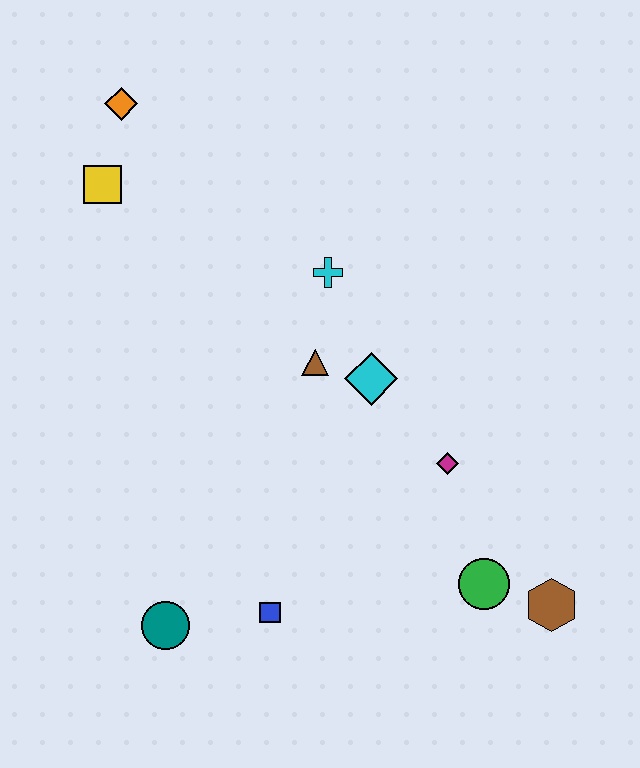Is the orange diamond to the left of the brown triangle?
Yes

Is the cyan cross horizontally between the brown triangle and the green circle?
Yes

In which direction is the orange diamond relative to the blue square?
The orange diamond is above the blue square.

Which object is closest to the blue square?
The teal circle is closest to the blue square.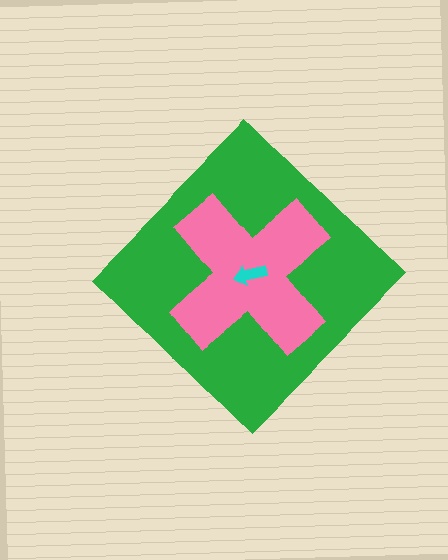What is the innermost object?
The cyan arrow.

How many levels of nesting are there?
3.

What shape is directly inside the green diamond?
The pink cross.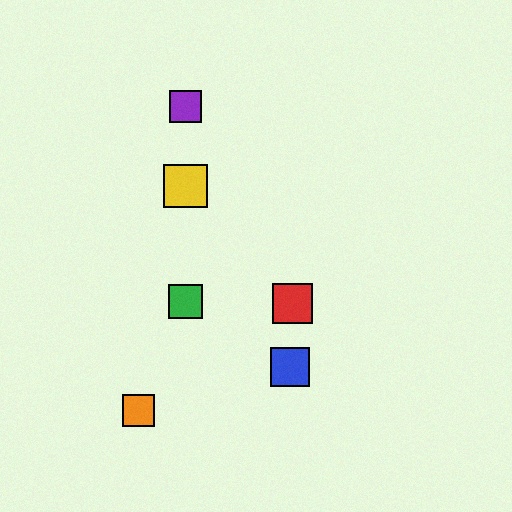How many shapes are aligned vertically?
3 shapes (the green square, the yellow square, the purple square) are aligned vertically.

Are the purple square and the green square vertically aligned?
Yes, both are at x≈185.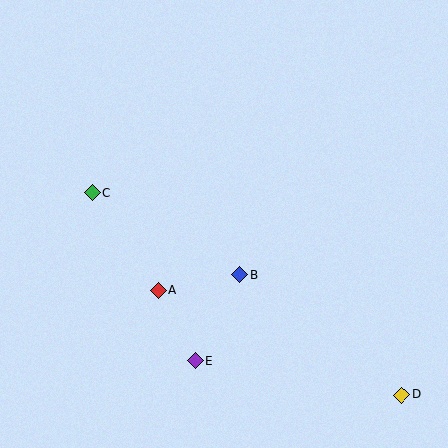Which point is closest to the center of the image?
Point B at (240, 275) is closest to the center.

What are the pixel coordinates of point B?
Point B is at (240, 275).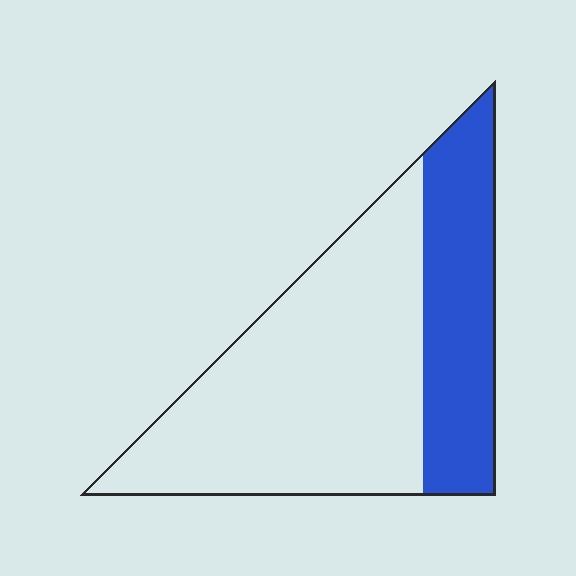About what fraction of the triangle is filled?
About one third (1/3).